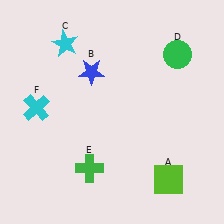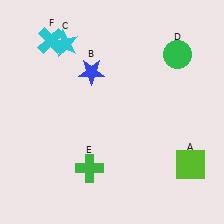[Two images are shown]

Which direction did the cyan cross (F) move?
The cyan cross (F) moved up.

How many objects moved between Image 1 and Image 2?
2 objects moved between the two images.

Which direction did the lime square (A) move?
The lime square (A) moved right.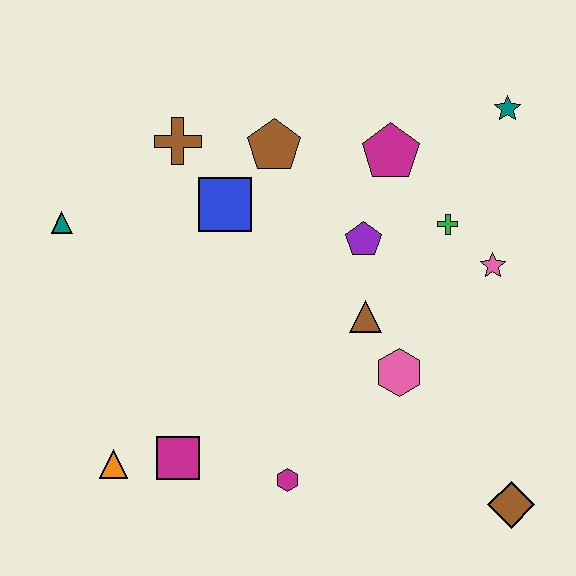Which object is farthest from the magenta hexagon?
The teal star is farthest from the magenta hexagon.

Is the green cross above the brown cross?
No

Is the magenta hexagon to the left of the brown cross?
No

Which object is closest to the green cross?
The pink star is closest to the green cross.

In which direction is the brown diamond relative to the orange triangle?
The brown diamond is to the right of the orange triangle.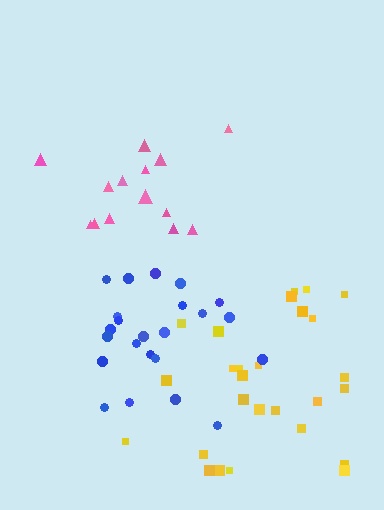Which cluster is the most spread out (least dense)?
Yellow.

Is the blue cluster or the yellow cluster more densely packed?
Blue.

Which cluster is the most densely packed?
Blue.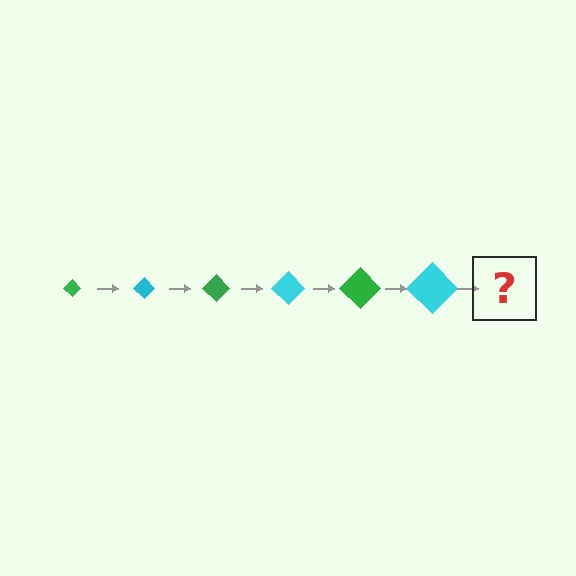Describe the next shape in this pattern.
It should be a green diamond, larger than the previous one.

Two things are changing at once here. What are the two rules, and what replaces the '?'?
The two rules are that the diamond grows larger each step and the color cycles through green and cyan. The '?' should be a green diamond, larger than the previous one.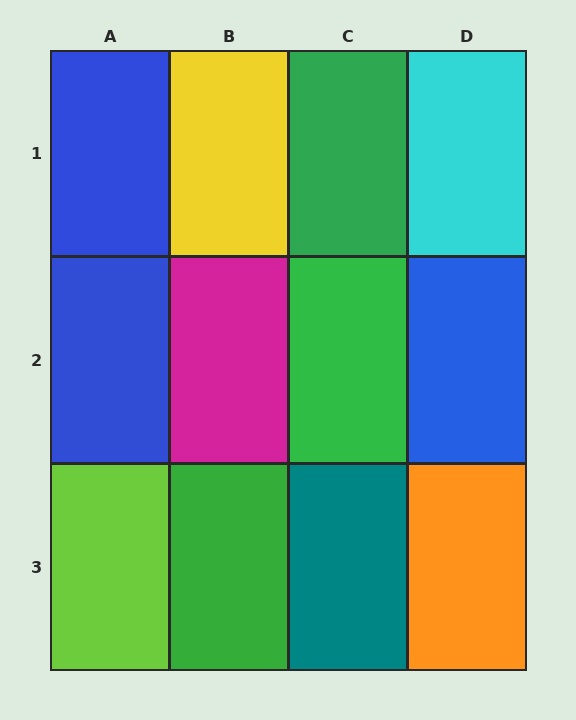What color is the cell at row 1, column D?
Cyan.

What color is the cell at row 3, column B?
Green.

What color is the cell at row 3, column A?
Lime.